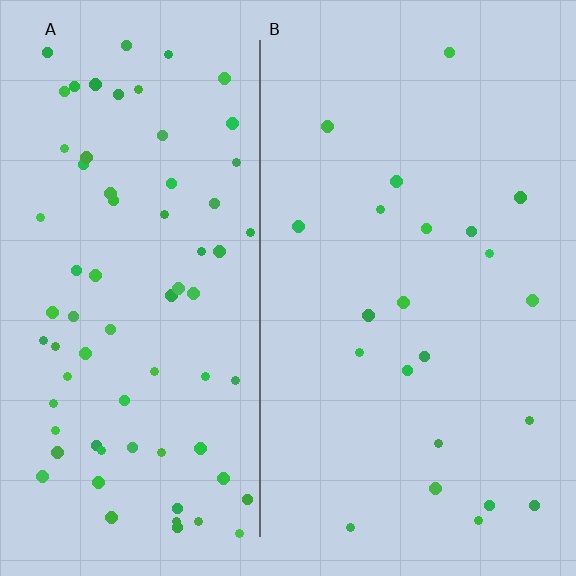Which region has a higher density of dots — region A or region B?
A (the left).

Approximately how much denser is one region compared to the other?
Approximately 3.3× — region A over region B.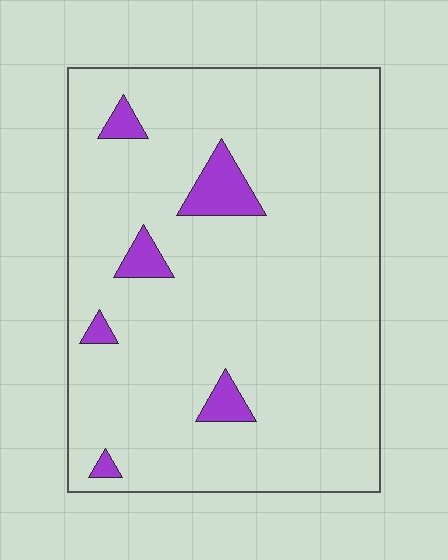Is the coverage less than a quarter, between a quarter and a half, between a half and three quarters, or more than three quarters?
Less than a quarter.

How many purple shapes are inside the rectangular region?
6.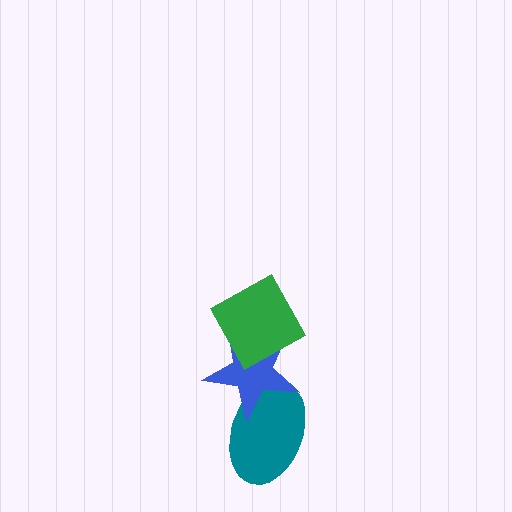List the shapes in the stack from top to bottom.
From top to bottom: the green diamond, the blue star, the teal ellipse.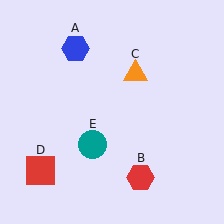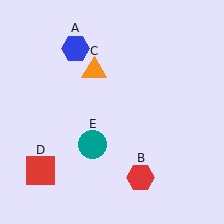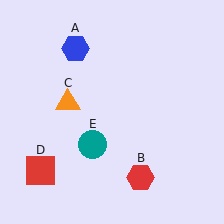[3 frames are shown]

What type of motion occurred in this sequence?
The orange triangle (object C) rotated counterclockwise around the center of the scene.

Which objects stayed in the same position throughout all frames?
Blue hexagon (object A) and red hexagon (object B) and red square (object D) and teal circle (object E) remained stationary.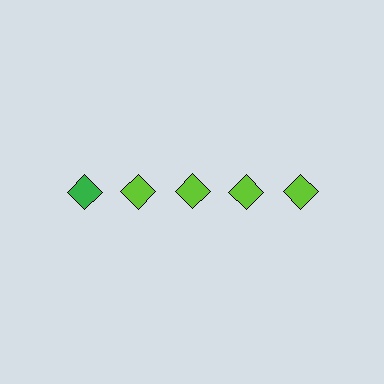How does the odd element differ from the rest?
It has a different color: green instead of lime.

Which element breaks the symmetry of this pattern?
The green diamond in the top row, leftmost column breaks the symmetry. All other shapes are lime diamonds.